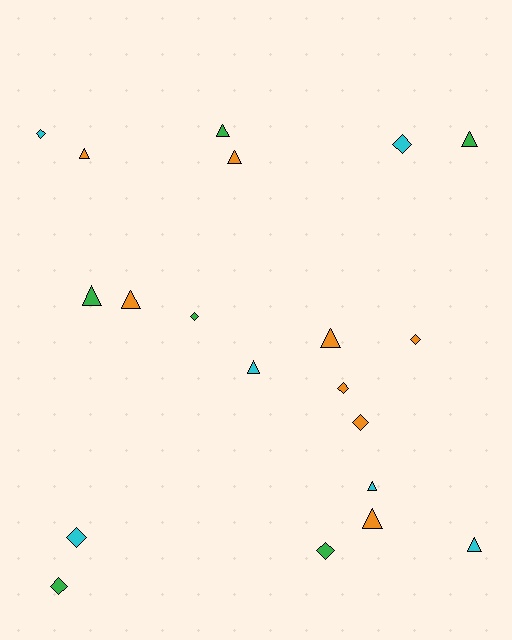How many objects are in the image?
There are 20 objects.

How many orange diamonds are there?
There are 3 orange diamonds.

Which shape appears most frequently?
Triangle, with 11 objects.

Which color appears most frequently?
Orange, with 8 objects.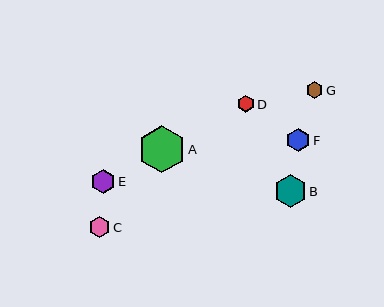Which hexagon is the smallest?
Hexagon D is the smallest with a size of approximately 17 pixels.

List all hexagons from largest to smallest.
From largest to smallest: A, B, E, F, C, G, D.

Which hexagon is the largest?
Hexagon A is the largest with a size of approximately 47 pixels.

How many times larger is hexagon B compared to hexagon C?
Hexagon B is approximately 1.5 times the size of hexagon C.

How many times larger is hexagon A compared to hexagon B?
Hexagon A is approximately 1.4 times the size of hexagon B.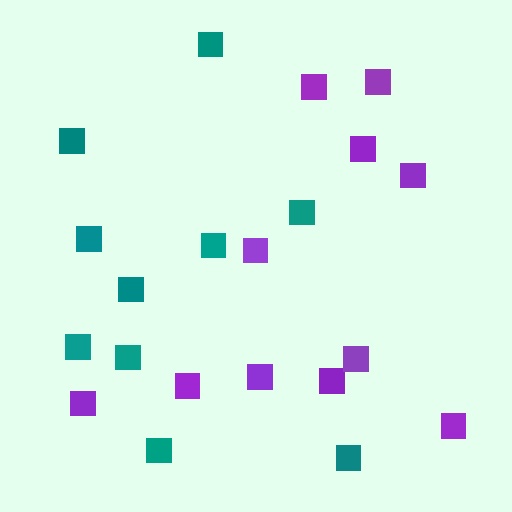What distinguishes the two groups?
There are 2 groups: one group of purple squares (11) and one group of teal squares (10).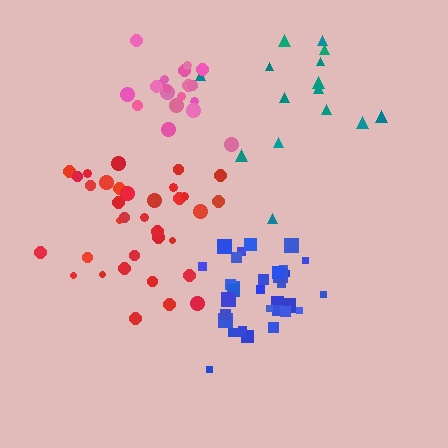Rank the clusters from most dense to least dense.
blue, pink, red, teal.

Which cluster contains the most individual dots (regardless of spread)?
Red (34).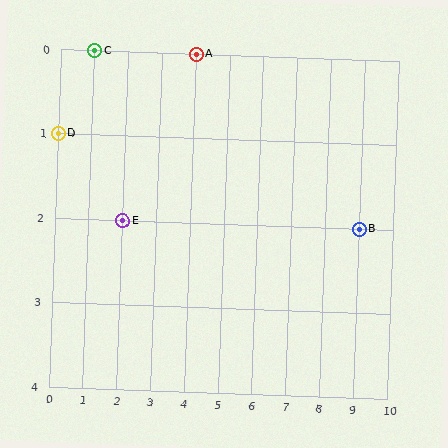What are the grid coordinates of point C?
Point C is at grid coordinates (1, 0).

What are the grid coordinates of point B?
Point B is at grid coordinates (9, 2).